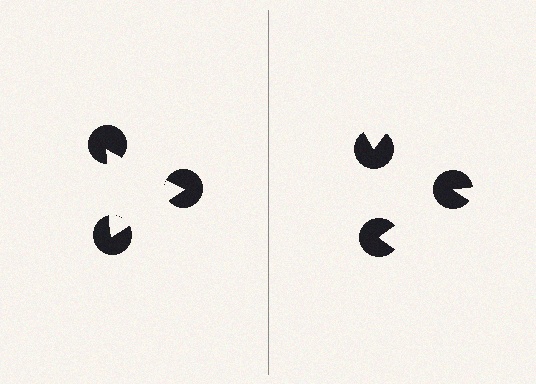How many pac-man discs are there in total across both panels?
6 — 3 on each side.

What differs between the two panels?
The pac-man discs are positioned identically on both sides; only the wedge orientations differ. On the left they align to a triangle; on the right they are misaligned.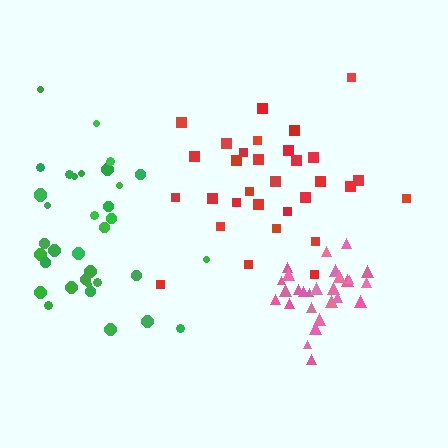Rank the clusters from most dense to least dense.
pink, green, red.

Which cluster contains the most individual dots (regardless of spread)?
Green (35).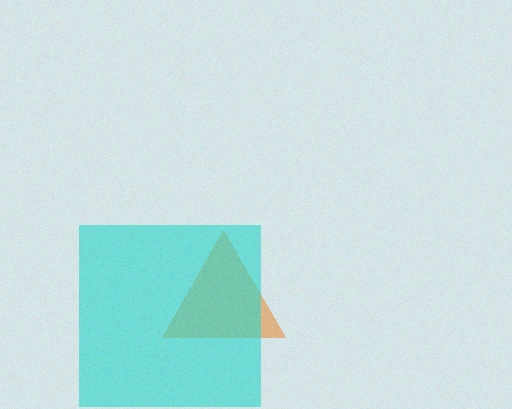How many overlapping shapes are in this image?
There are 2 overlapping shapes in the image.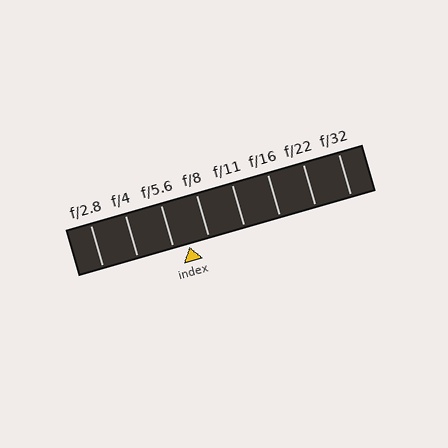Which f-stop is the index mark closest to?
The index mark is closest to f/5.6.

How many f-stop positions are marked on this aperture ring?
There are 8 f-stop positions marked.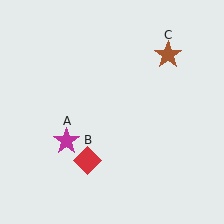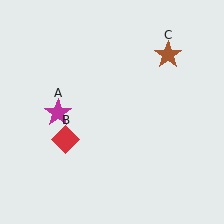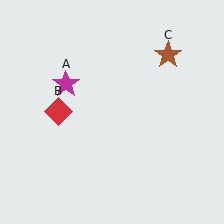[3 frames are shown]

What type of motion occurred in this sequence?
The magenta star (object A), red diamond (object B) rotated clockwise around the center of the scene.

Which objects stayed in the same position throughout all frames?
Brown star (object C) remained stationary.